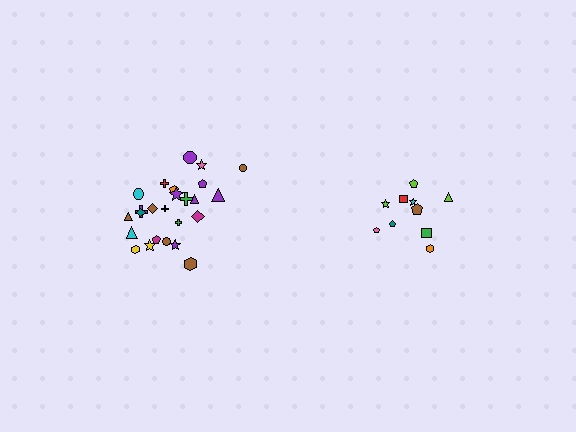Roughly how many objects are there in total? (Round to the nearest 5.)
Roughly 35 objects in total.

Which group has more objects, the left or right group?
The left group.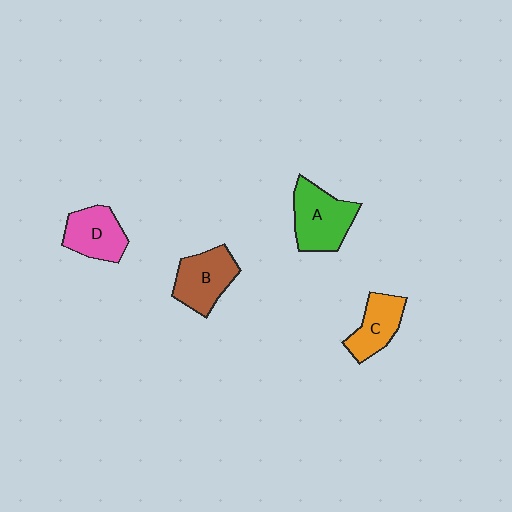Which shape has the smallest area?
Shape C (orange).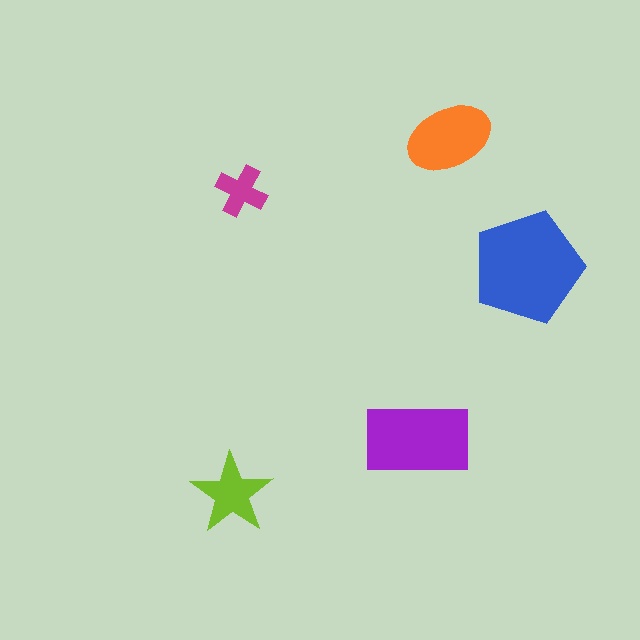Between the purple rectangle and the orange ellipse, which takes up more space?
The purple rectangle.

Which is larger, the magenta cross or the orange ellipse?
The orange ellipse.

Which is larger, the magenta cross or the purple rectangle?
The purple rectangle.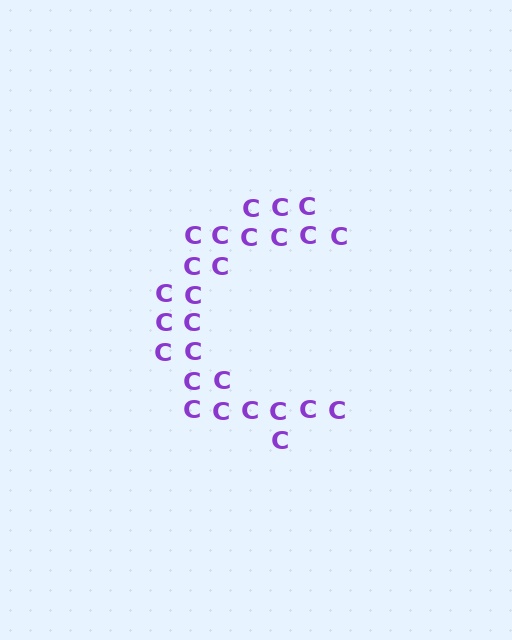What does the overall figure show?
The overall figure shows the letter C.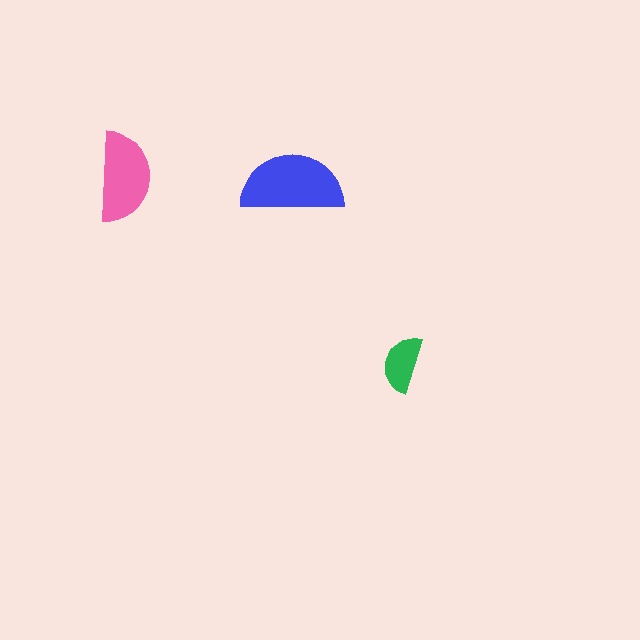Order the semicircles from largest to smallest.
the blue one, the pink one, the green one.